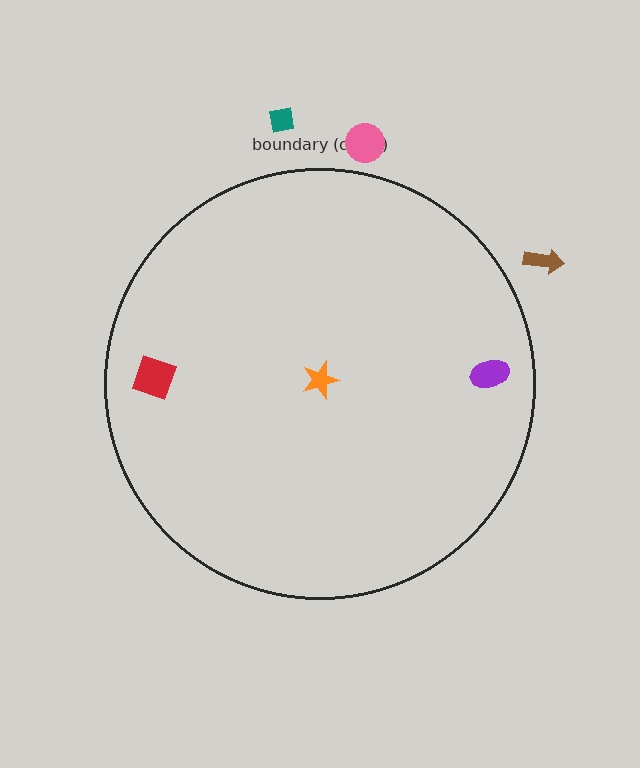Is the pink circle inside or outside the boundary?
Outside.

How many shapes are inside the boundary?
3 inside, 3 outside.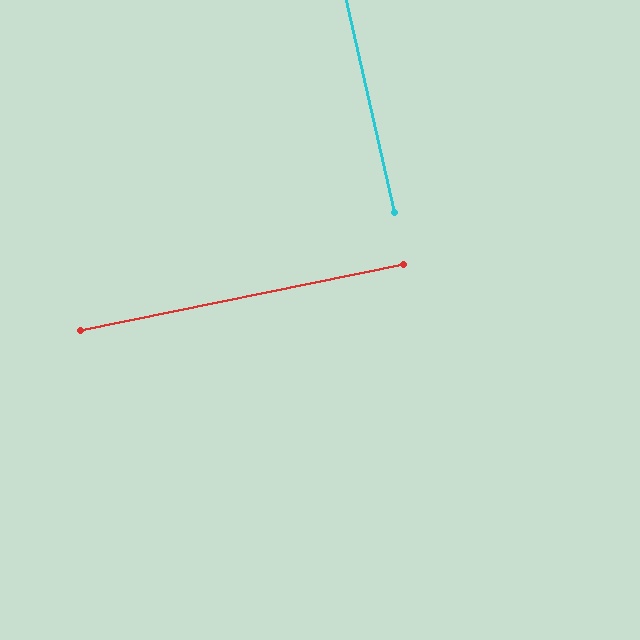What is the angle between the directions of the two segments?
Approximately 89 degrees.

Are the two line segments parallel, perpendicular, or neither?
Perpendicular — they meet at approximately 89°.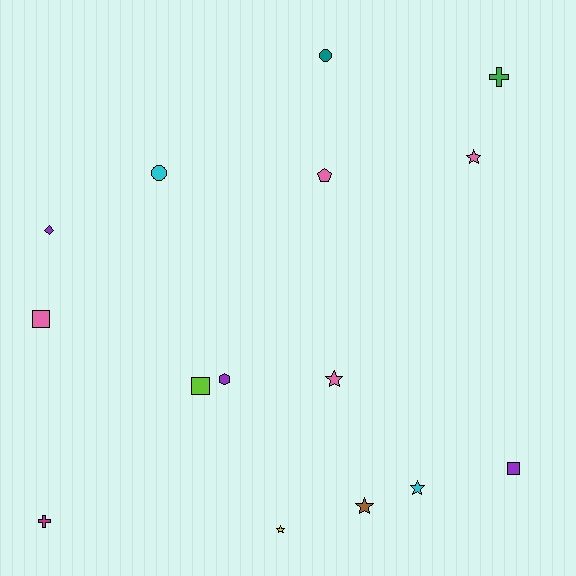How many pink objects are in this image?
There are 4 pink objects.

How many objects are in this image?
There are 15 objects.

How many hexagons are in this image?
There is 1 hexagon.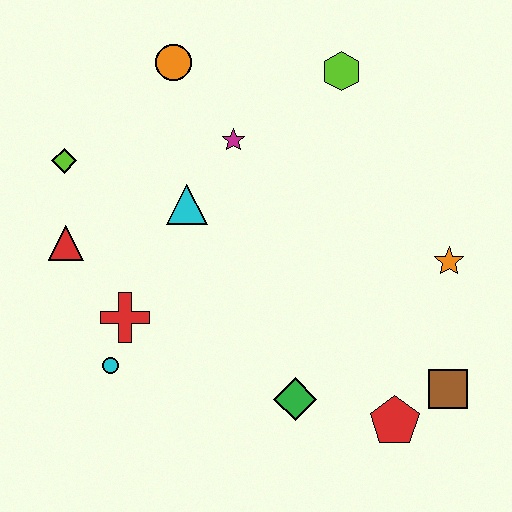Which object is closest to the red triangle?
The lime diamond is closest to the red triangle.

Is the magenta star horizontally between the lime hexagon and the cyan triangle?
Yes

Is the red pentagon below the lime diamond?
Yes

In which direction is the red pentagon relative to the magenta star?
The red pentagon is below the magenta star.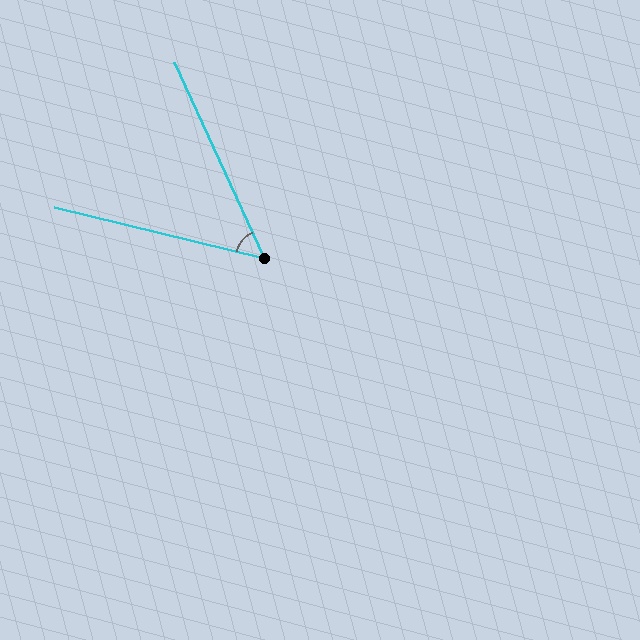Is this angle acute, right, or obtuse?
It is acute.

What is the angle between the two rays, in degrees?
Approximately 52 degrees.